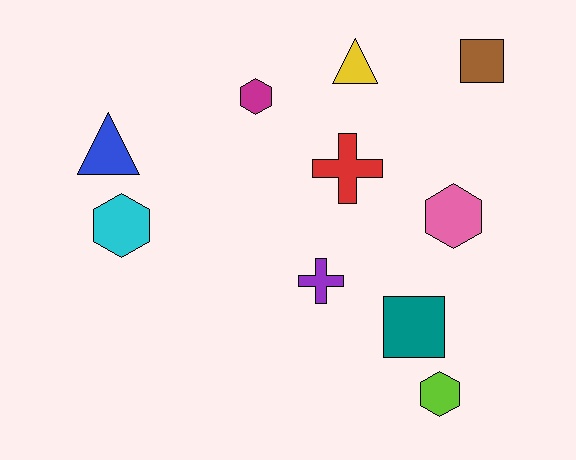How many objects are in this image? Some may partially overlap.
There are 10 objects.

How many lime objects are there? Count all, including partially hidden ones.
There is 1 lime object.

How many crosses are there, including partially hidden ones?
There are 2 crosses.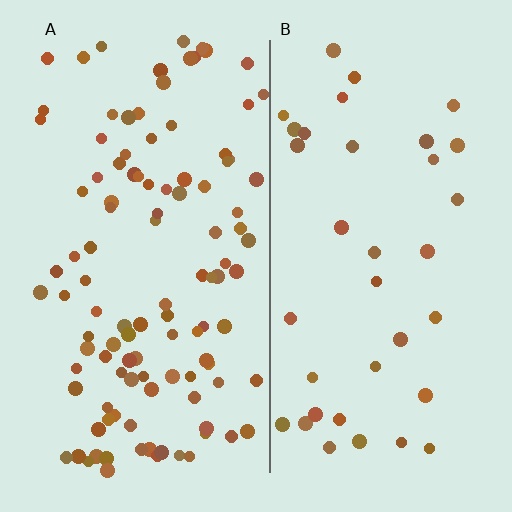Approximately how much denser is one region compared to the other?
Approximately 3.0× — region A over region B.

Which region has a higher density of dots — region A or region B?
A (the left).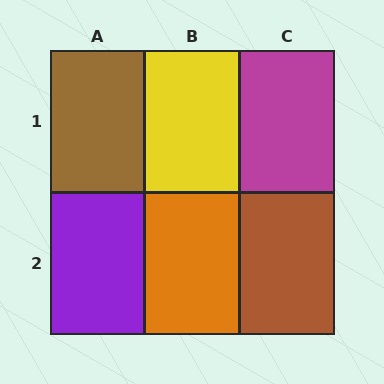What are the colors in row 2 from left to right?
Purple, orange, brown.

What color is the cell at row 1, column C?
Magenta.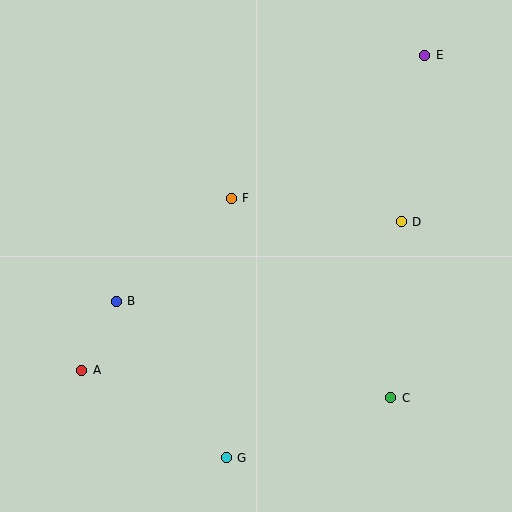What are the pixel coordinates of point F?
Point F is at (231, 198).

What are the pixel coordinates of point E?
Point E is at (425, 55).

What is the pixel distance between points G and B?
The distance between G and B is 191 pixels.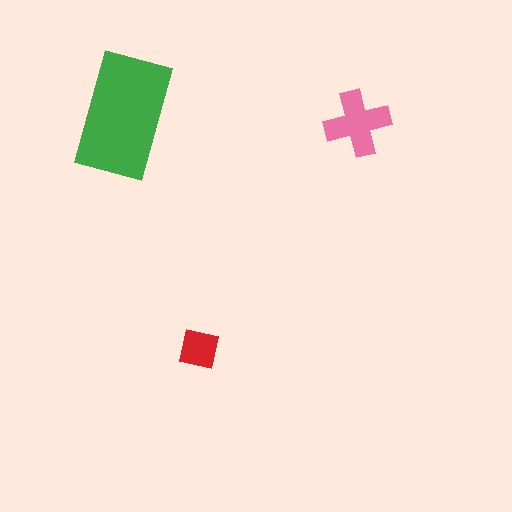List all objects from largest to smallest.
The green rectangle, the pink cross, the red square.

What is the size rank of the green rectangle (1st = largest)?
1st.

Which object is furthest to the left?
The green rectangle is leftmost.